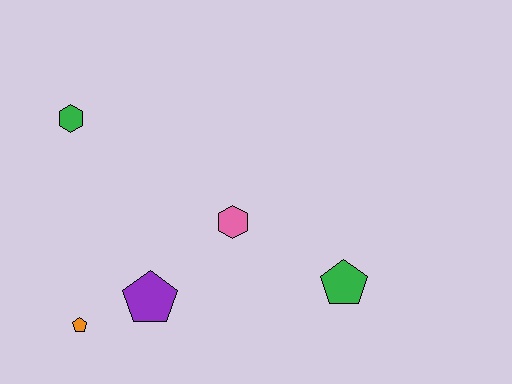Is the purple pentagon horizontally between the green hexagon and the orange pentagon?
No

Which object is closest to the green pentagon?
The pink hexagon is closest to the green pentagon.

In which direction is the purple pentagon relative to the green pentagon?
The purple pentagon is to the left of the green pentagon.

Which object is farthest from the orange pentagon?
The green pentagon is farthest from the orange pentagon.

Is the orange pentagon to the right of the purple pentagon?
No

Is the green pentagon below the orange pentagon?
No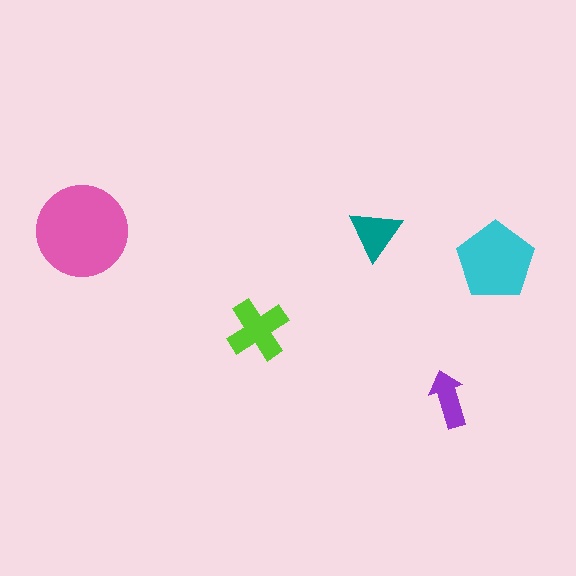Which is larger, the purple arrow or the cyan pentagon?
The cyan pentagon.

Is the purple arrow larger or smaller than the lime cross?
Smaller.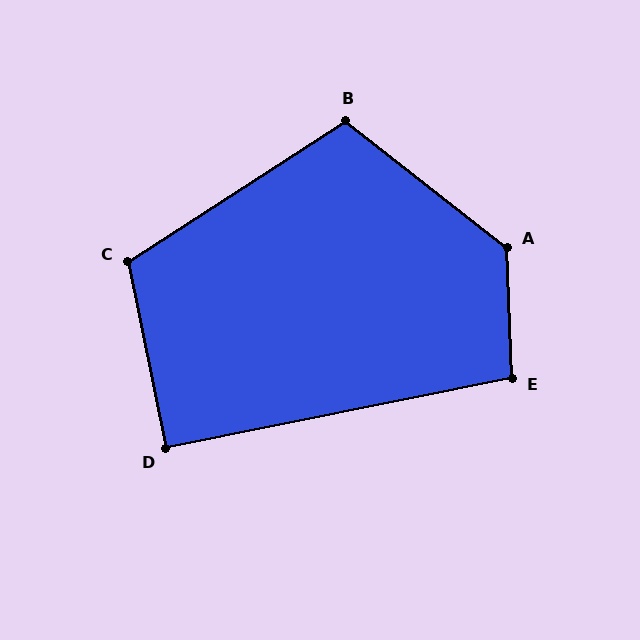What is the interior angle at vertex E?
Approximately 99 degrees (obtuse).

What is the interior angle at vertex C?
Approximately 112 degrees (obtuse).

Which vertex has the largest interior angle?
A, at approximately 130 degrees.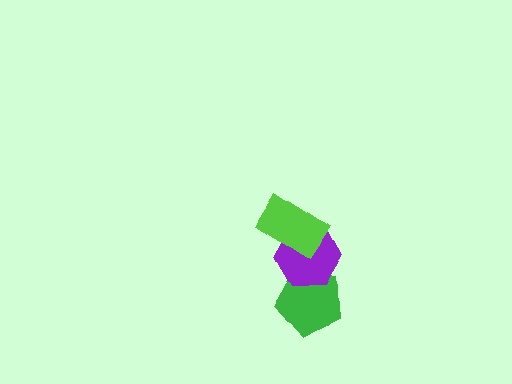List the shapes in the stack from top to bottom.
From top to bottom: the lime rectangle, the purple hexagon, the green pentagon.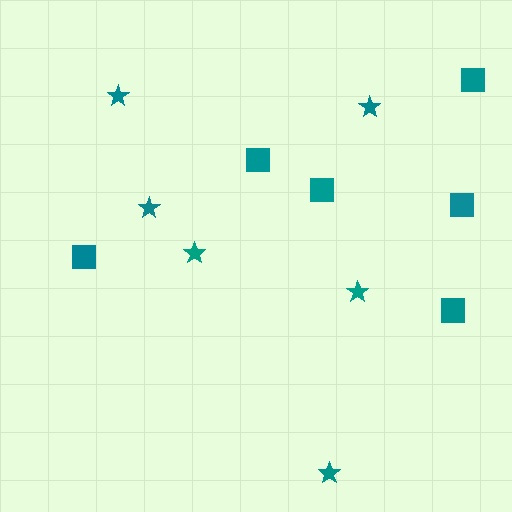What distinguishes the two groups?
There are 2 groups: one group of stars (6) and one group of squares (6).